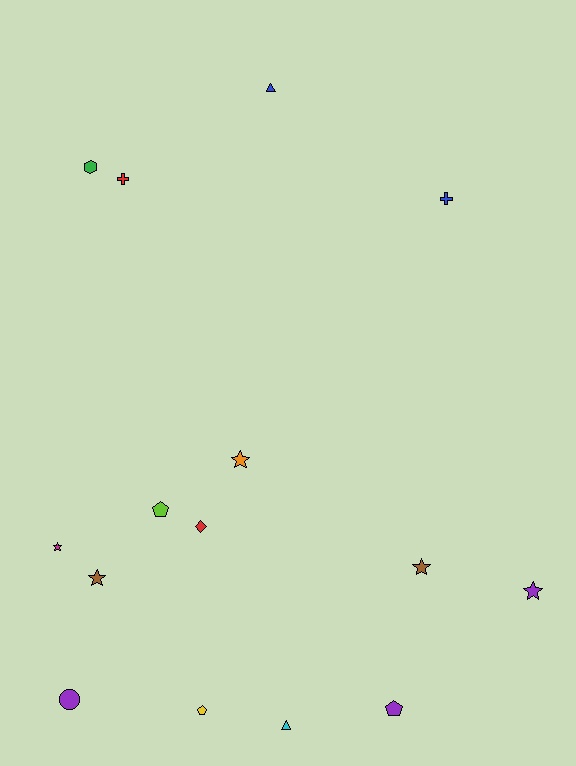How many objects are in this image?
There are 15 objects.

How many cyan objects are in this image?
There is 1 cyan object.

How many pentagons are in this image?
There are 3 pentagons.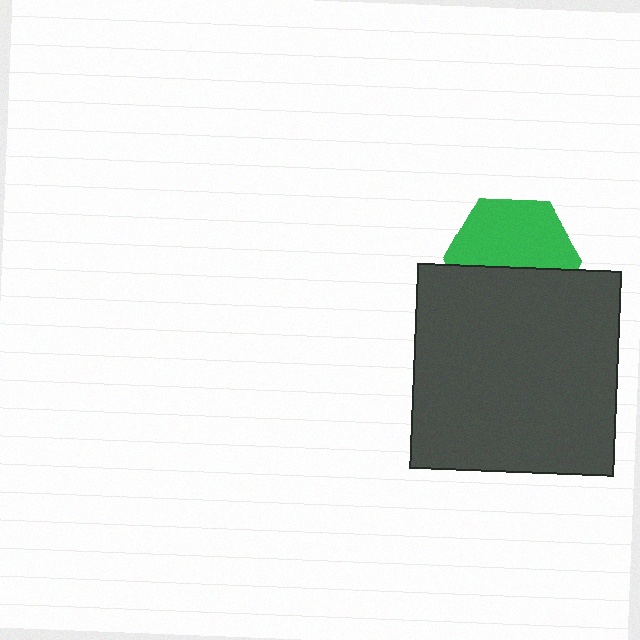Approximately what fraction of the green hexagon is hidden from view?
Roughly 43% of the green hexagon is hidden behind the dark gray square.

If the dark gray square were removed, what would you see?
You would see the complete green hexagon.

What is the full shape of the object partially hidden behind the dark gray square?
The partially hidden object is a green hexagon.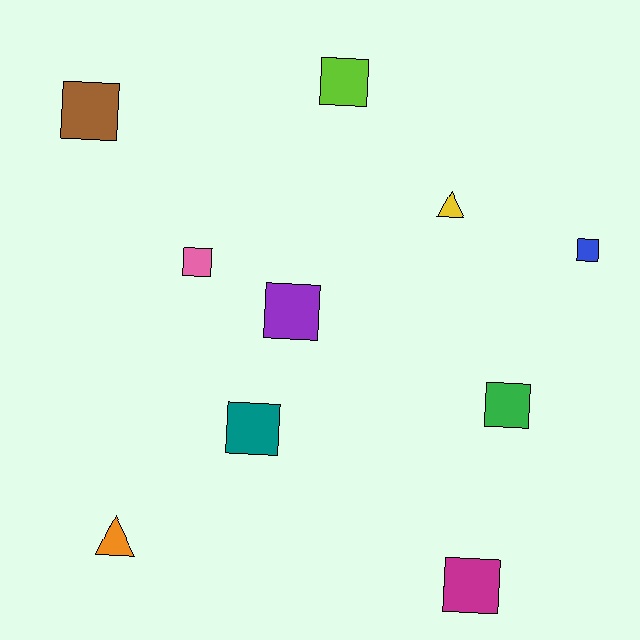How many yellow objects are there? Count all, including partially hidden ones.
There is 1 yellow object.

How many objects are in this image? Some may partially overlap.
There are 10 objects.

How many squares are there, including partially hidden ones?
There are 8 squares.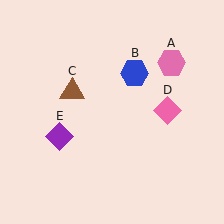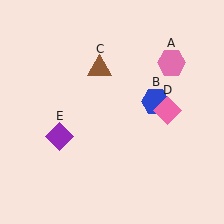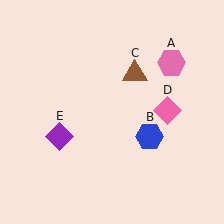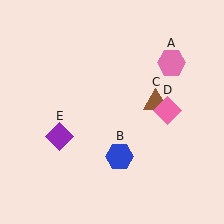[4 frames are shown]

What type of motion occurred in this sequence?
The blue hexagon (object B), brown triangle (object C) rotated clockwise around the center of the scene.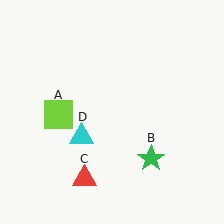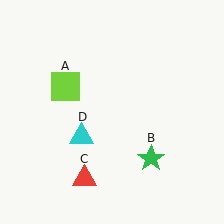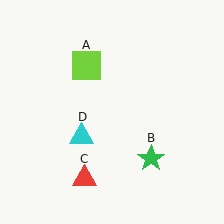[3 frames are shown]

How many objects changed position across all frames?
1 object changed position: lime square (object A).